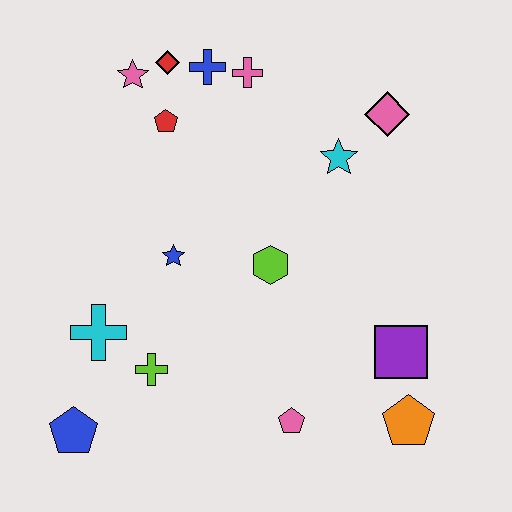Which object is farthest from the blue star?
The orange pentagon is farthest from the blue star.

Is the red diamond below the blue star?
No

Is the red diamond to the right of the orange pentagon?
No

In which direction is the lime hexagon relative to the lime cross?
The lime hexagon is to the right of the lime cross.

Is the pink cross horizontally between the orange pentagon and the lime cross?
Yes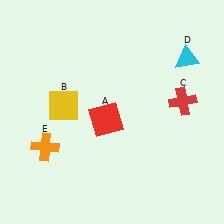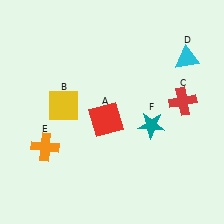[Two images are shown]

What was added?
A teal star (F) was added in Image 2.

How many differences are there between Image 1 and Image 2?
There is 1 difference between the two images.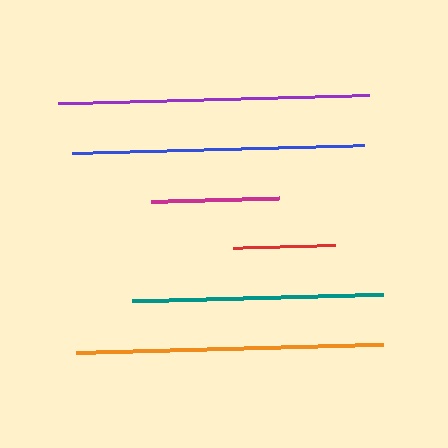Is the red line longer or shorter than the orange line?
The orange line is longer than the red line.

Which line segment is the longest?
The purple line is the longest at approximately 311 pixels.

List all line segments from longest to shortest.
From longest to shortest: purple, orange, blue, teal, magenta, red.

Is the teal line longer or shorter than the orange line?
The orange line is longer than the teal line.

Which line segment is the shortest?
The red line is the shortest at approximately 102 pixels.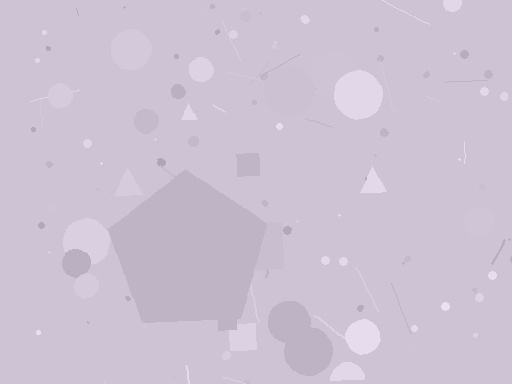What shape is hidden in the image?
A pentagon is hidden in the image.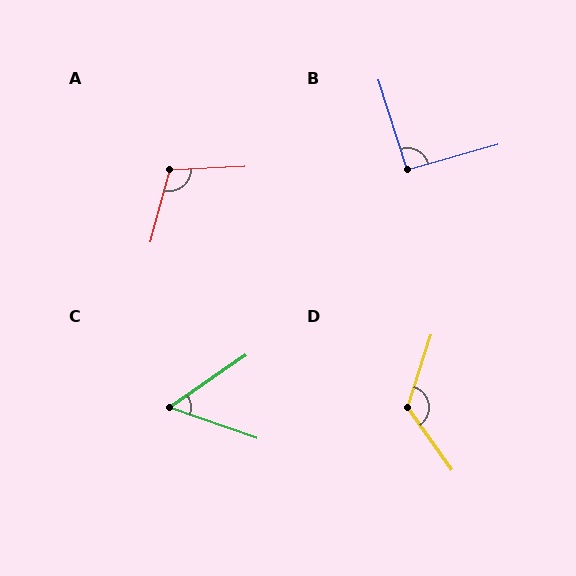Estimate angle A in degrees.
Approximately 108 degrees.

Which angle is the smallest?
C, at approximately 54 degrees.